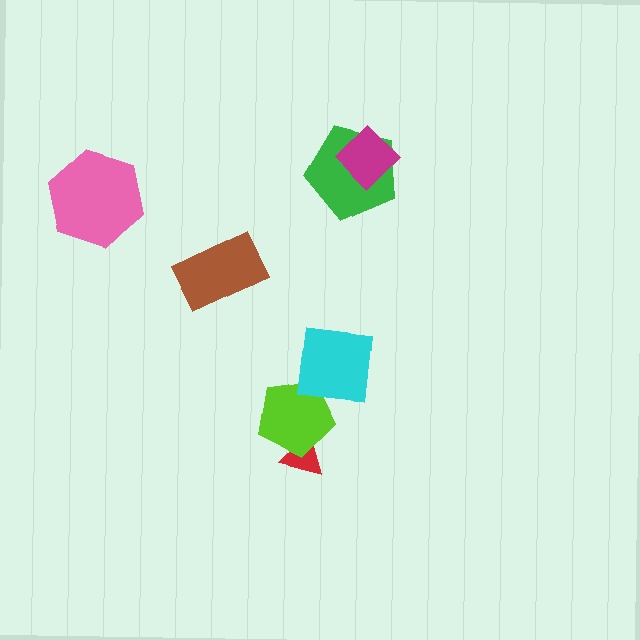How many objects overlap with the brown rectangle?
0 objects overlap with the brown rectangle.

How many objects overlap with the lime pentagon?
2 objects overlap with the lime pentagon.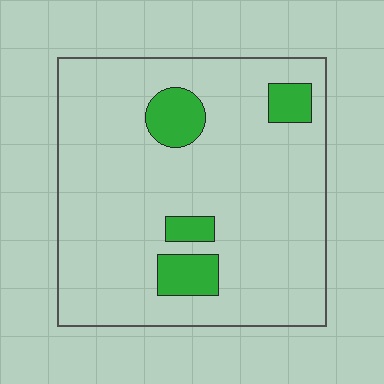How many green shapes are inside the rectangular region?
4.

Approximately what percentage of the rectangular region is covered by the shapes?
Approximately 10%.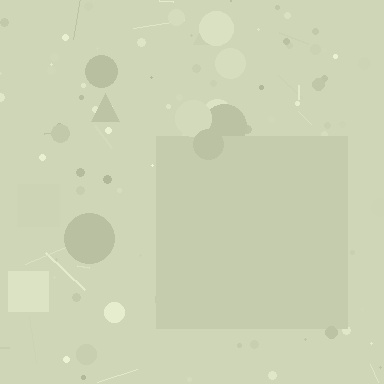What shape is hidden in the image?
A square is hidden in the image.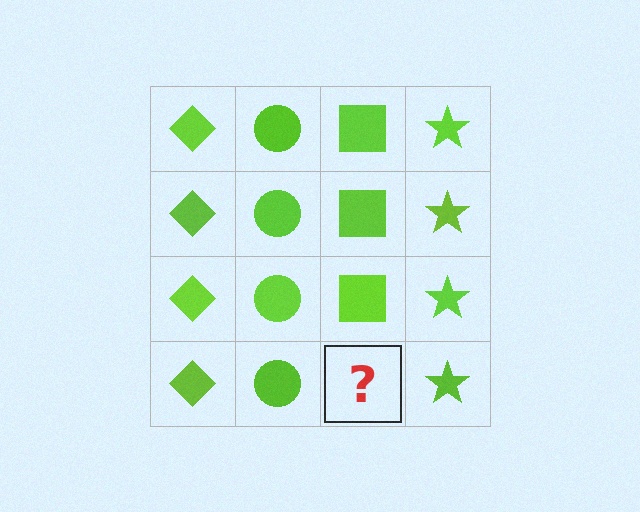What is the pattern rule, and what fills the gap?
The rule is that each column has a consistent shape. The gap should be filled with a lime square.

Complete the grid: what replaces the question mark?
The question mark should be replaced with a lime square.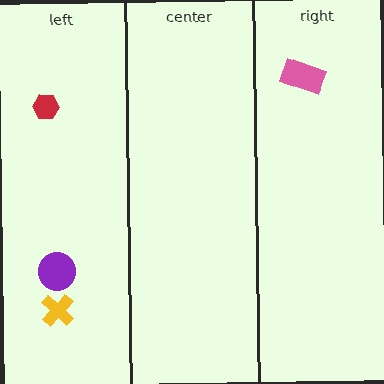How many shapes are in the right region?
1.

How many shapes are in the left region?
3.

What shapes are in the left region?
The purple circle, the red hexagon, the yellow cross.